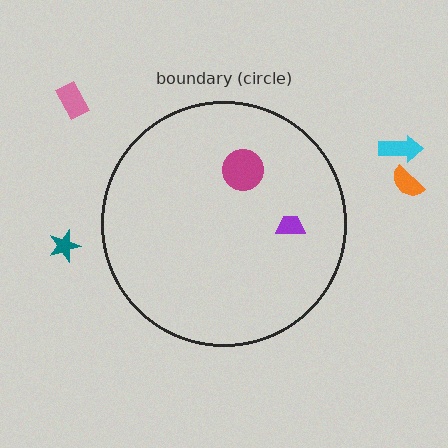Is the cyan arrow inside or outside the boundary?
Outside.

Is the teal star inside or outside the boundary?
Outside.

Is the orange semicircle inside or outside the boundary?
Outside.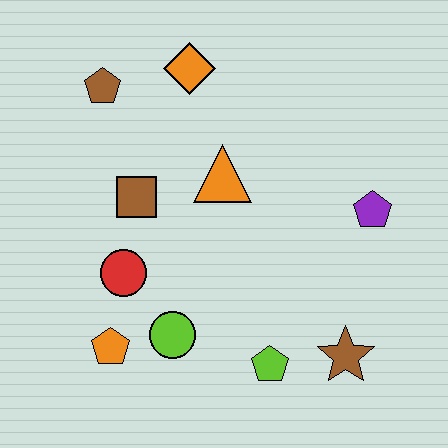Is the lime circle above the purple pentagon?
No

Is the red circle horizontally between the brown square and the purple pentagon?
No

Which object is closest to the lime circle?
The orange pentagon is closest to the lime circle.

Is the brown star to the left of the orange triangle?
No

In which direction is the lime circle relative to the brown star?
The lime circle is to the left of the brown star.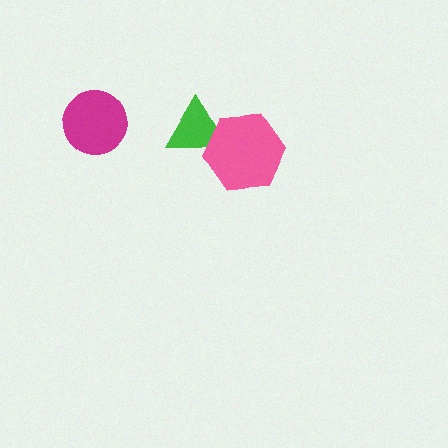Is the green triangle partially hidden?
Yes, it is partially covered by another shape.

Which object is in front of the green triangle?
The pink hexagon is in front of the green triangle.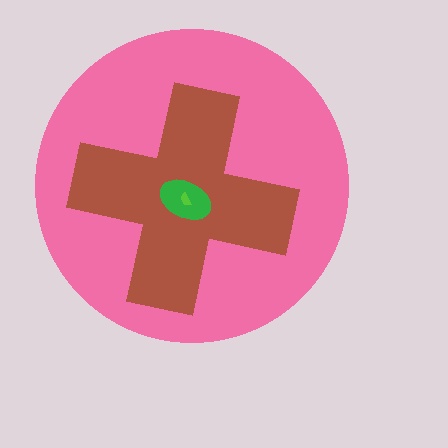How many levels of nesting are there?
4.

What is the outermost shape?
The pink circle.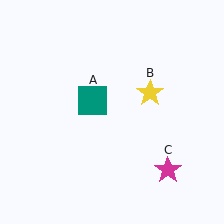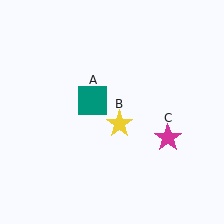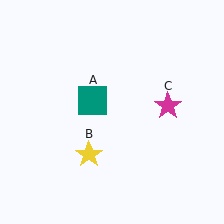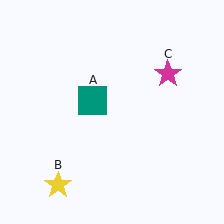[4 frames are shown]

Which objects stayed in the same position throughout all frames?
Teal square (object A) remained stationary.